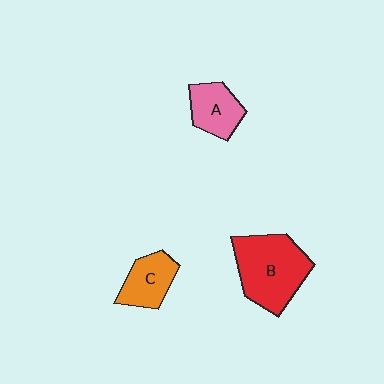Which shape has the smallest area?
Shape A (pink).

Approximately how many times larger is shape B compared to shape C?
Approximately 1.9 times.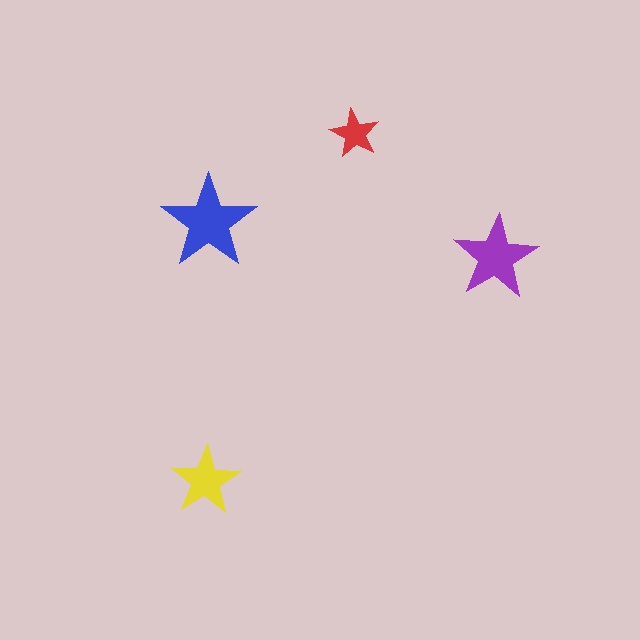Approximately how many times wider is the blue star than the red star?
About 2 times wider.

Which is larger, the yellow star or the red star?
The yellow one.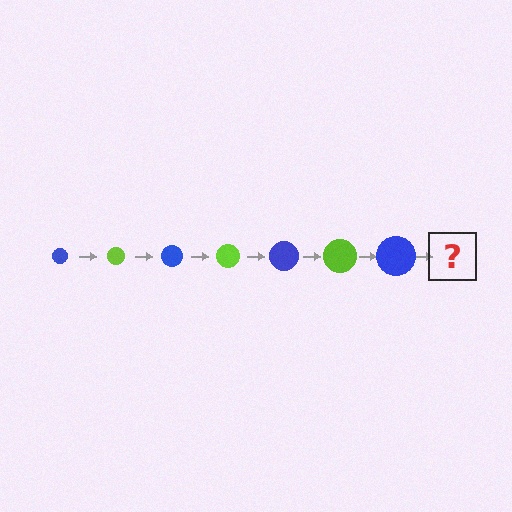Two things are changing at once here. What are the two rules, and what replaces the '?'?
The two rules are that the circle grows larger each step and the color cycles through blue and lime. The '?' should be a lime circle, larger than the previous one.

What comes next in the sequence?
The next element should be a lime circle, larger than the previous one.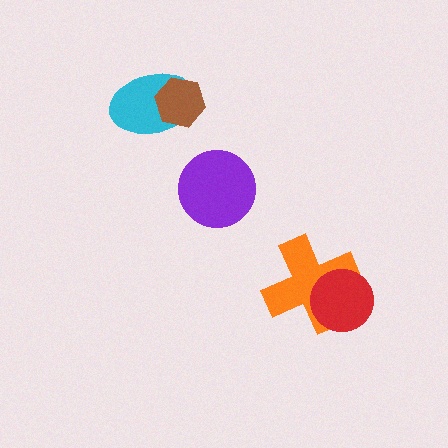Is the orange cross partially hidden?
Yes, it is partially covered by another shape.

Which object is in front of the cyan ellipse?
The brown hexagon is in front of the cyan ellipse.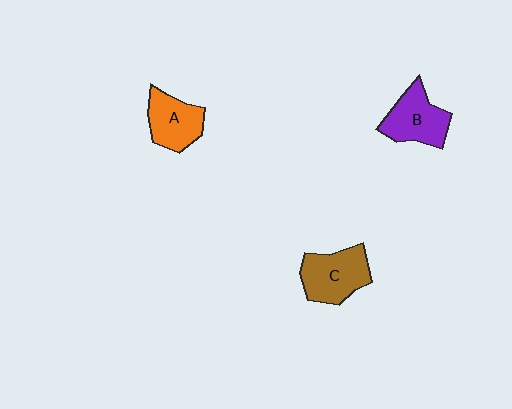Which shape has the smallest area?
Shape A (orange).